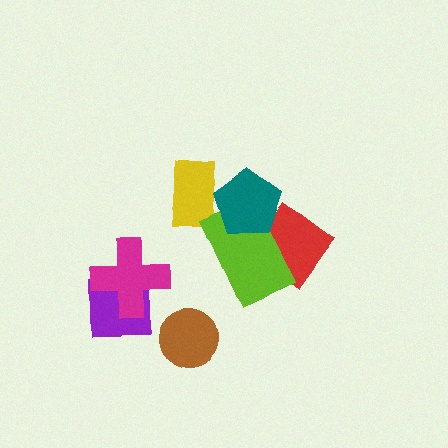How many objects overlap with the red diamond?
1 object overlaps with the red diamond.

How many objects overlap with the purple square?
1 object overlaps with the purple square.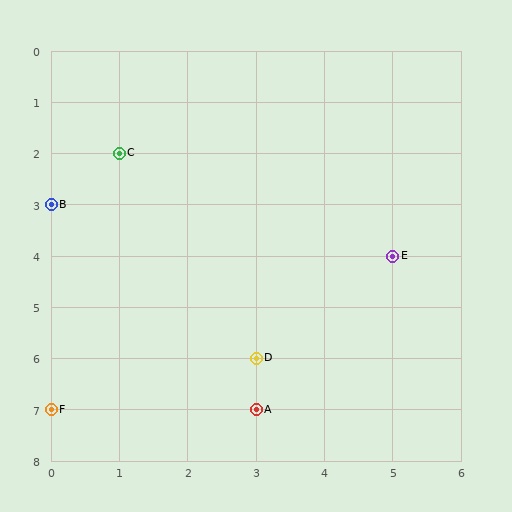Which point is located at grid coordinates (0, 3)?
Point B is at (0, 3).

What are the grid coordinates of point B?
Point B is at grid coordinates (0, 3).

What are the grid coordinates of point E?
Point E is at grid coordinates (5, 4).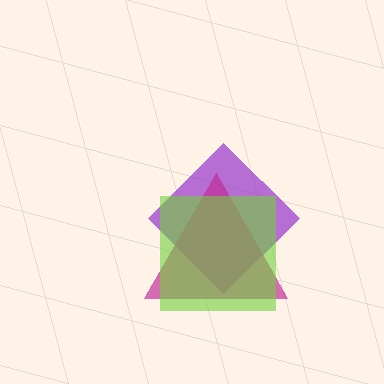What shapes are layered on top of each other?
The layered shapes are: a purple diamond, a magenta triangle, a lime square.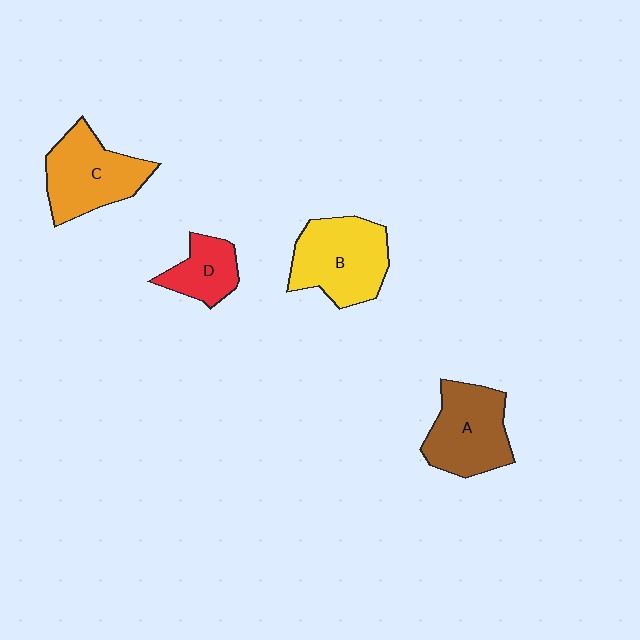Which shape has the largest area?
Shape B (yellow).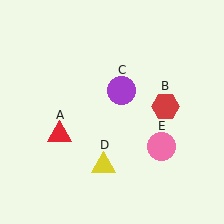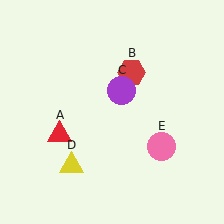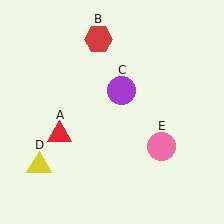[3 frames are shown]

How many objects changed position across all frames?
2 objects changed position: red hexagon (object B), yellow triangle (object D).